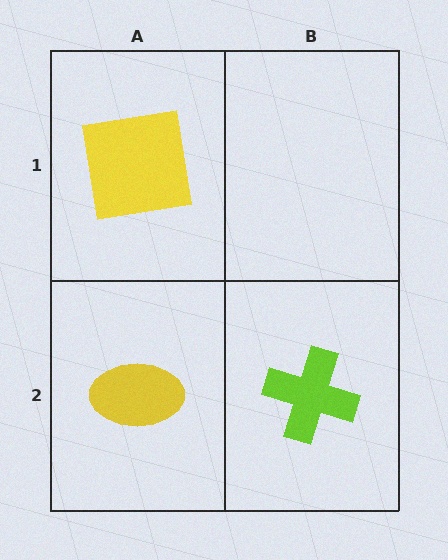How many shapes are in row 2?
2 shapes.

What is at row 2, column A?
A yellow ellipse.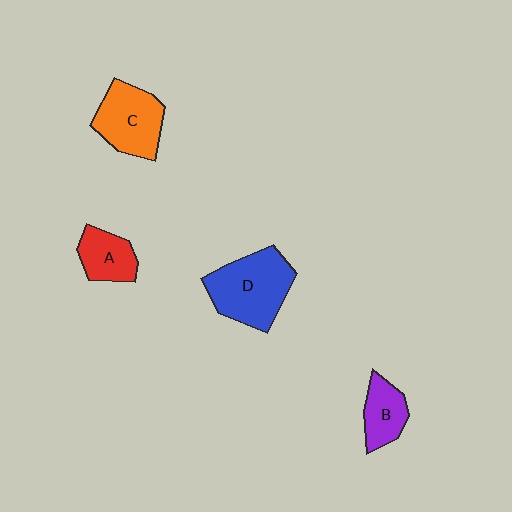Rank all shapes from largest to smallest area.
From largest to smallest: D (blue), C (orange), A (red), B (purple).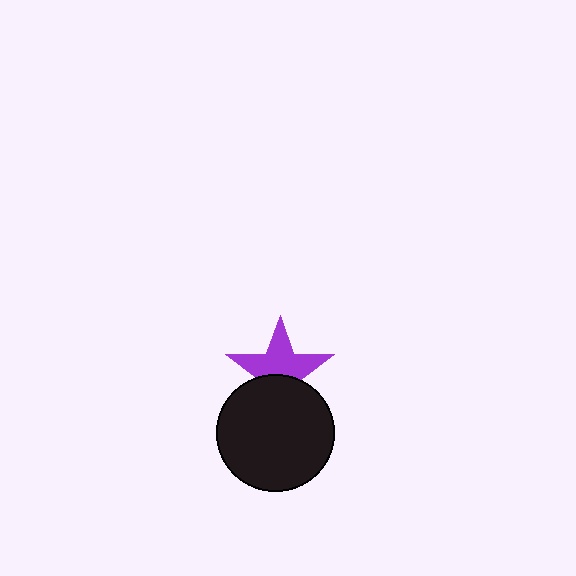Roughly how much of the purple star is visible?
About half of it is visible (roughly 60%).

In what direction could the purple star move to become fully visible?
The purple star could move up. That would shift it out from behind the black circle entirely.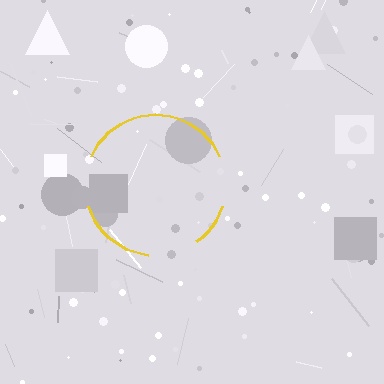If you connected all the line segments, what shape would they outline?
They would outline a circle.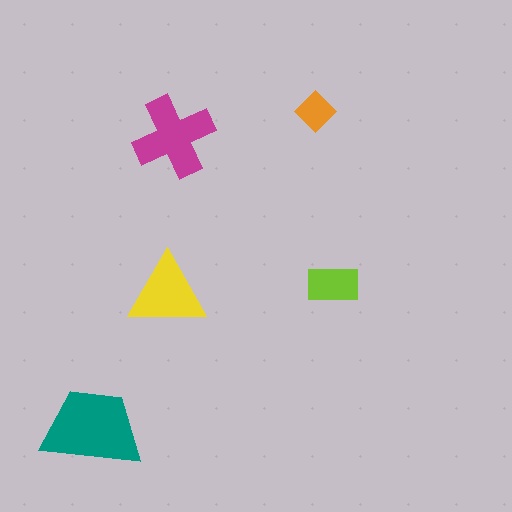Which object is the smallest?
The orange diamond.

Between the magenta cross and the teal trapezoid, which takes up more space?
The teal trapezoid.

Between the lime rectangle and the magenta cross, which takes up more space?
The magenta cross.